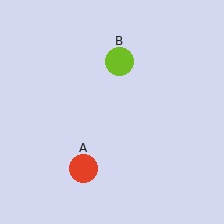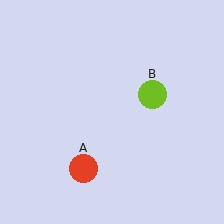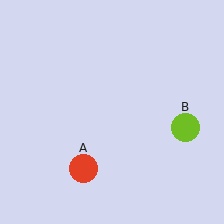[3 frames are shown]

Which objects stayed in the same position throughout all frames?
Red circle (object A) remained stationary.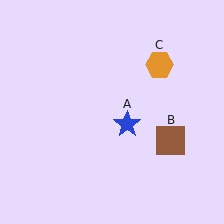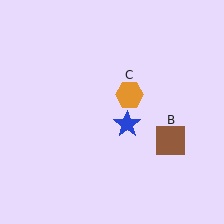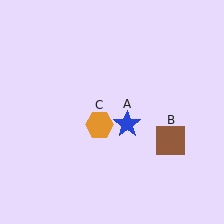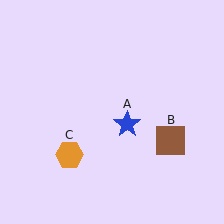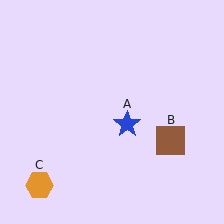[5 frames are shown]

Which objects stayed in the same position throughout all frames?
Blue star (object A) and brown square (object B) remained stationary.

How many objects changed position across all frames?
1 object changed position: orange hexagon (object C).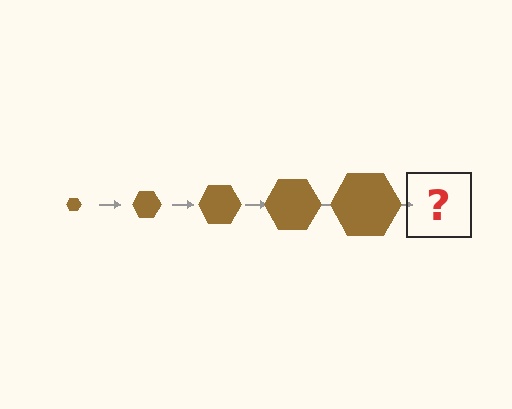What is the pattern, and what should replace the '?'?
The pattern is that the hexagon gets progressively larger each step. The '?' should be a brown hexagon, larger than the previous one.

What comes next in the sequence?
The next element should be a brown hexagon, larger than the previous one.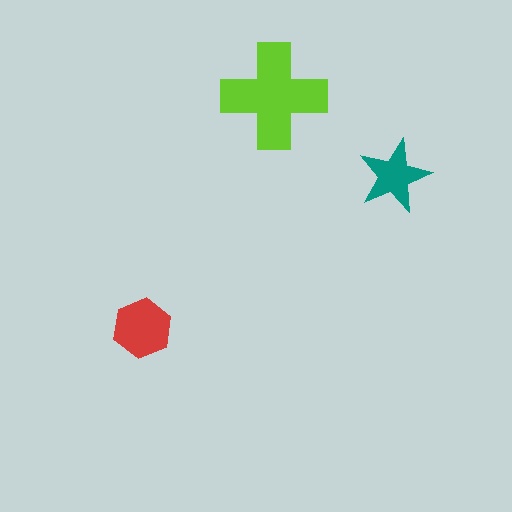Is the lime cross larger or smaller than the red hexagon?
Larger.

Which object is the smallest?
The teal star.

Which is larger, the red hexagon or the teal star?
The red hexagon.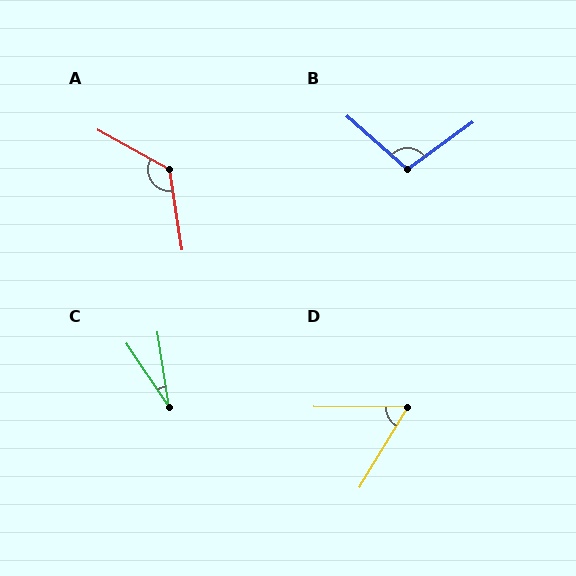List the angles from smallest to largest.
C (25°), D (60°), B (102°), A (128°).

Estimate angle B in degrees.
Approximately 102 degrees.